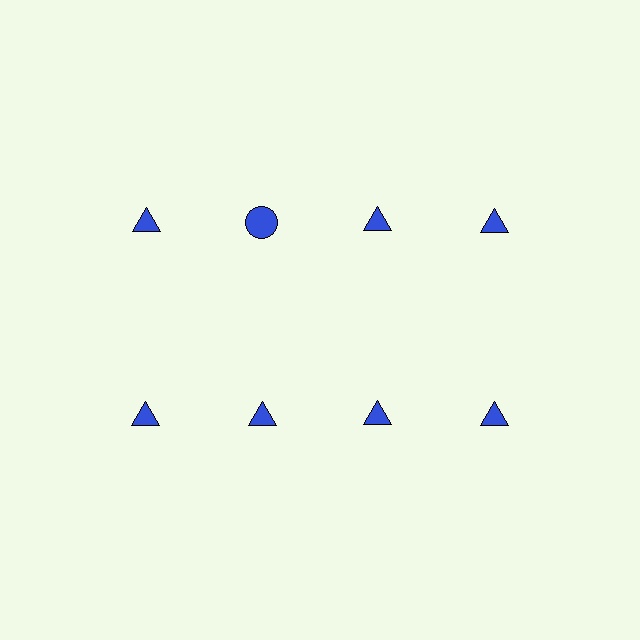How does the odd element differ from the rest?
It has a different shape: circle instead of triangle.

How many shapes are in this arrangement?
There are 8 shapes arranged in a grid pattern.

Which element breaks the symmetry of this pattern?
The blue circle in the top row, second from left column breaks the symmetry. All other shapes are blue triangles.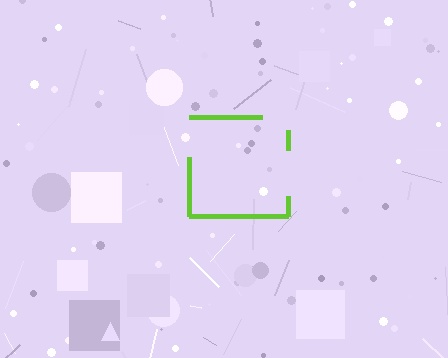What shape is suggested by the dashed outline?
The dashed outline suggests a square.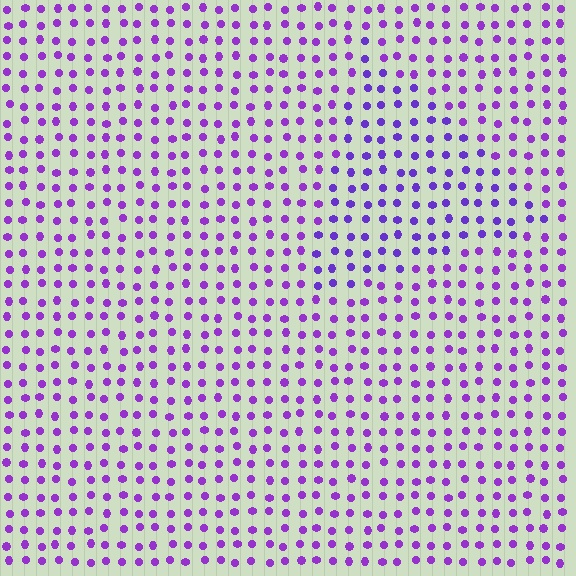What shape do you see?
I see a triangle.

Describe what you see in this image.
The image is filled with small purple elements in a uniform arrangement. A triangle-shaped region is visible where the elements are tinted to a slightly different hue, forming a subtle color boundary.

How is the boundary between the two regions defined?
The boundary is defined purely by a slight shift in hue (about 19 degrees). Spacing, size, and orientation are identical on both sides.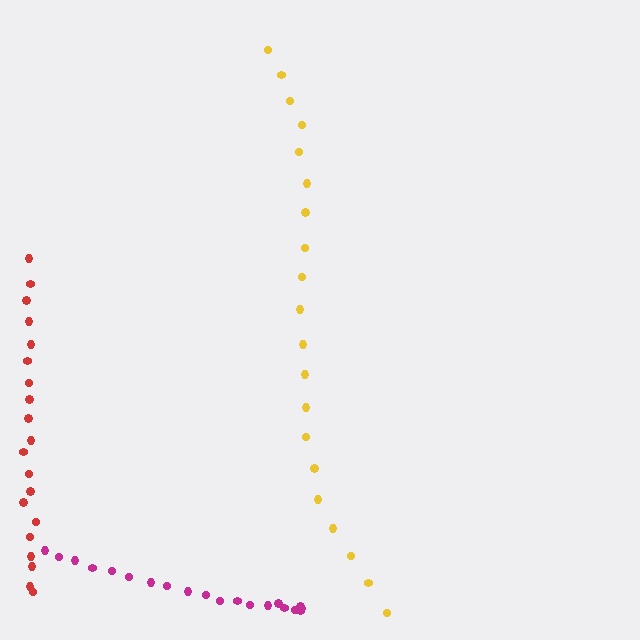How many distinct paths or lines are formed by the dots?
There are 3 distinct paths.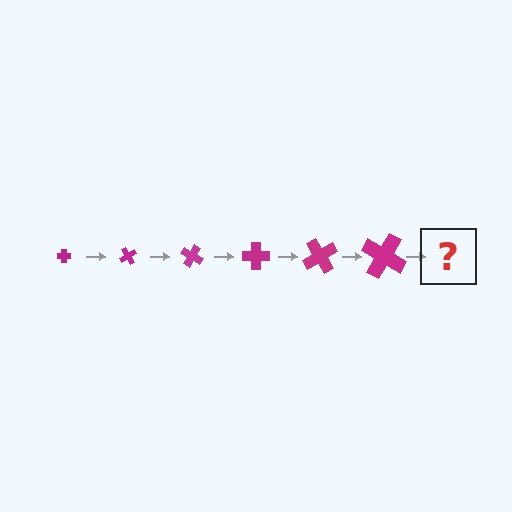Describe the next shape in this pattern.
It should be a cross, larger than the previous one and rotated 360 degrees from the start.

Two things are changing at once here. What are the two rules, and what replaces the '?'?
The two rules are that the cross grows larger each step and it rotates 60 degrees each step. The '?' should be a cross, larger than the previous one and rotated 360 degrees from the start.